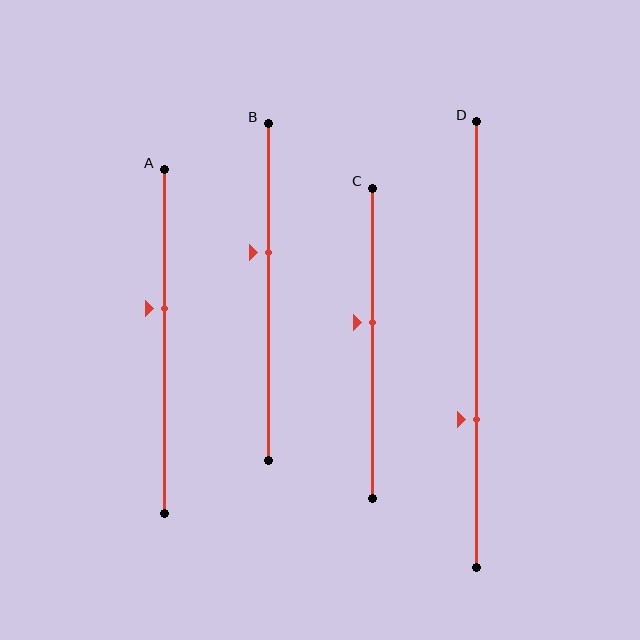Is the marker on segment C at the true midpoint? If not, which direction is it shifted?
No, the marker on segment C is shifted upward by about 7% of the segment length.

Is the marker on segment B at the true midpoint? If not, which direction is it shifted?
No, the marker on segment B is shifted upward by about 12% of the segment length.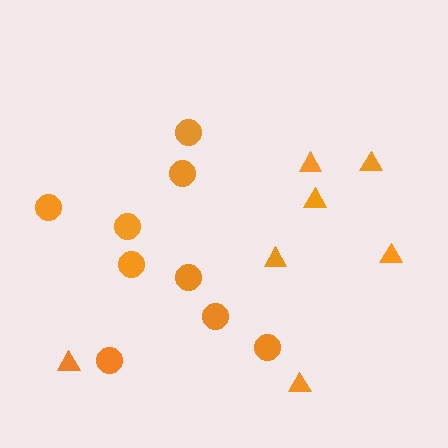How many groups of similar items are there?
There are 2 groups: one group of triangles (7) and one group of circles (9).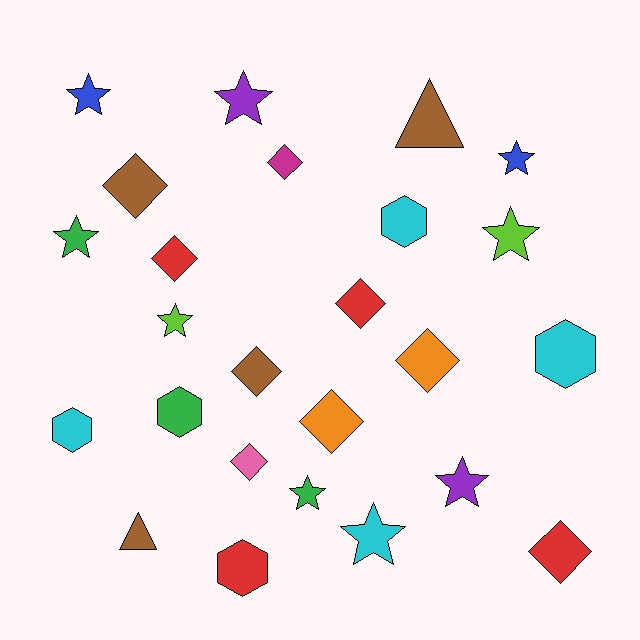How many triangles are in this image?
There are 2 triangles.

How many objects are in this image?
There are 25 objects.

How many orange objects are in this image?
There are 2 orange objects.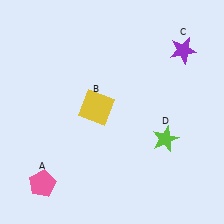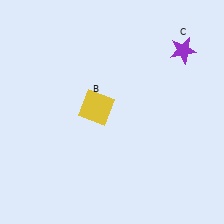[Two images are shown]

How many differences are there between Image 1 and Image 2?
There are 2 differences between the two images.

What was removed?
The lime star (D), the pink pentagon (A) were removed in Image 2.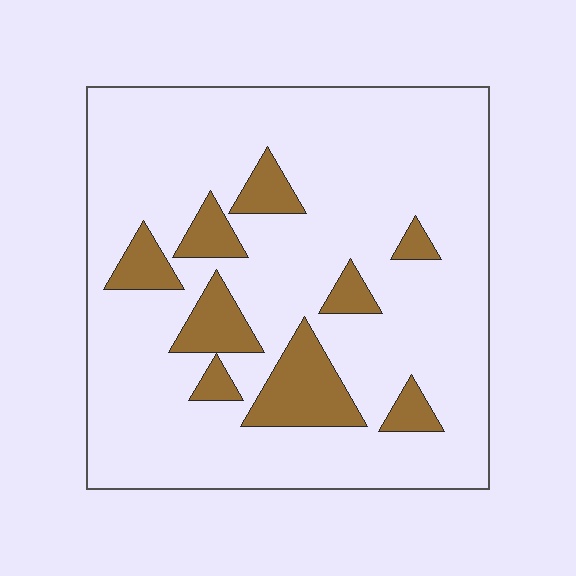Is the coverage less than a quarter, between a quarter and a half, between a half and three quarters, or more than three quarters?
Less than a quarter.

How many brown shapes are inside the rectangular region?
9.